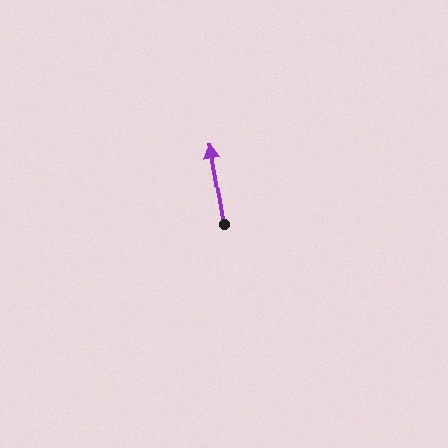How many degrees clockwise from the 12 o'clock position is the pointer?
Approximately 350 degrees.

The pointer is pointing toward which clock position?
Roughly 12 o'clock.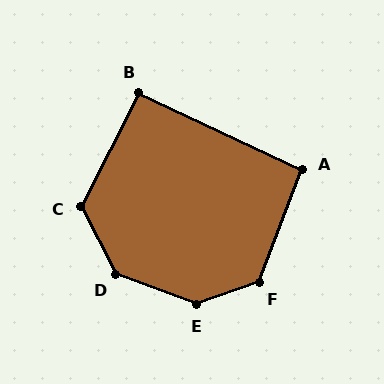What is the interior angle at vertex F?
Approximately 130 degrees (obtuse).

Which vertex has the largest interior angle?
E, at approximately 140 degrees.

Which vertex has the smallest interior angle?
B, at approximately 92 degrees.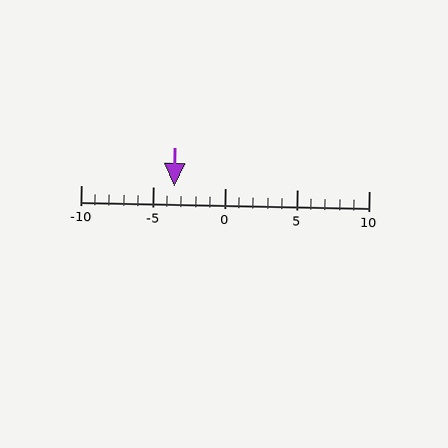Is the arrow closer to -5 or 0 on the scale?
The arrow is closer to -5.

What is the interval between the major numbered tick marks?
The major tick marks are spaced 5 units apart.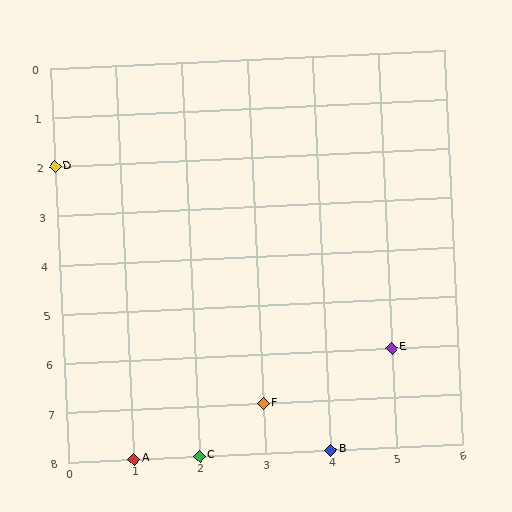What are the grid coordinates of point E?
Point E is at grid coordinates (5, 6).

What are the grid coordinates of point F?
Point F is at grid coordinates (3, 7).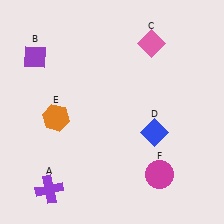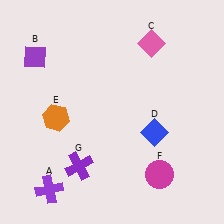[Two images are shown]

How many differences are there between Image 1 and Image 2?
There is 1 difference between the two images.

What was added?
A purple cross (G) was added in Image 2.